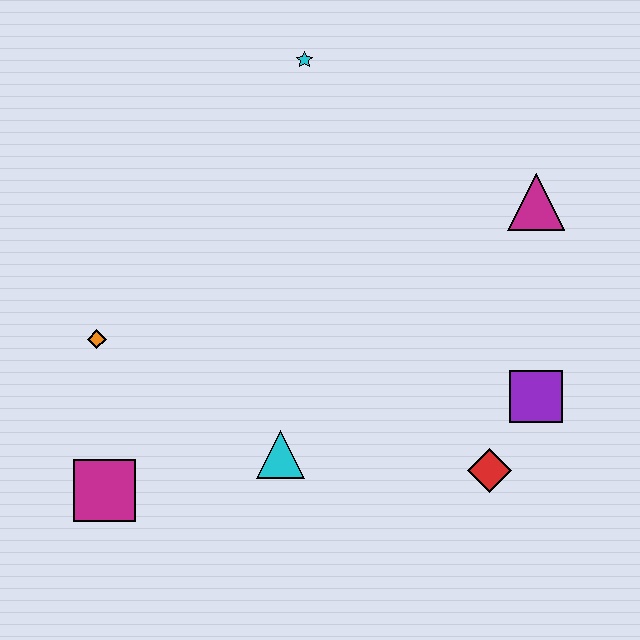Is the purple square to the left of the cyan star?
No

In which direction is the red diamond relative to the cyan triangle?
The red diamond is to the right of the cyan triangle.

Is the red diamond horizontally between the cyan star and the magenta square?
No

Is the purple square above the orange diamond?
No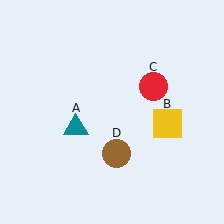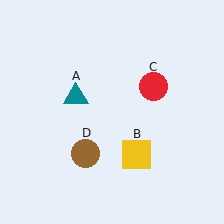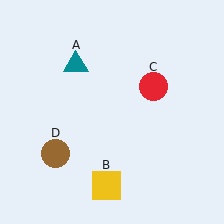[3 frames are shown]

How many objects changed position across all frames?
3 objects changed position: teal triangle (object A), yellow square (object B), brown circle (object D).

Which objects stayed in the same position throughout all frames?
Red circle (object C) remained stationary.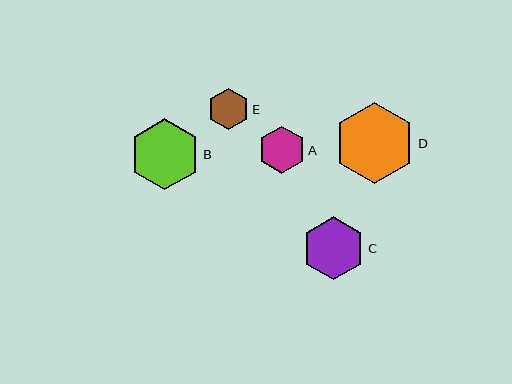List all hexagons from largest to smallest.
From largest to smallest: D, B, C, A, E.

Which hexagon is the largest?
Hexagon D is the largest with a size of approximately 81 pixels.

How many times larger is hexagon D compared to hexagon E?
Hexagon D is approximately 2.0 times the size of hexagon E.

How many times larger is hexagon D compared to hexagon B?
Hexagon D is approximately 1.1 times the size of hexagon B.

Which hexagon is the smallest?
Hexagon E is the smallest with a size of approximately 41 pixels.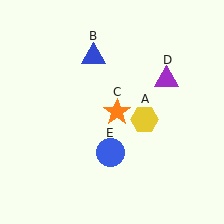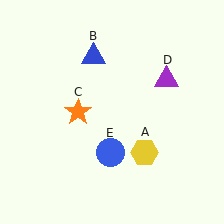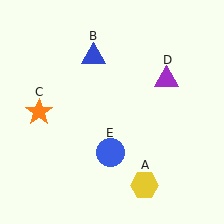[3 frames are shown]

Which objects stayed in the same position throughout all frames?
Blue triangle (object B) and purple triangle (object D) and blue circle (object E) remained stationary.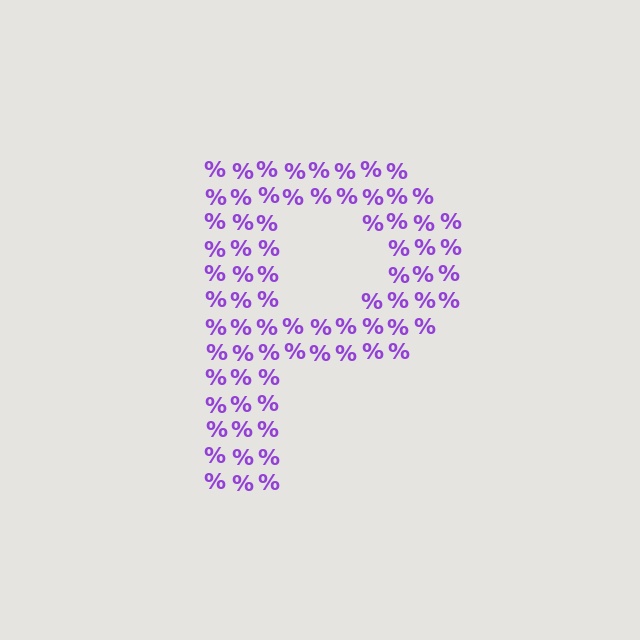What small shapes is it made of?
It is made of small percent signs.